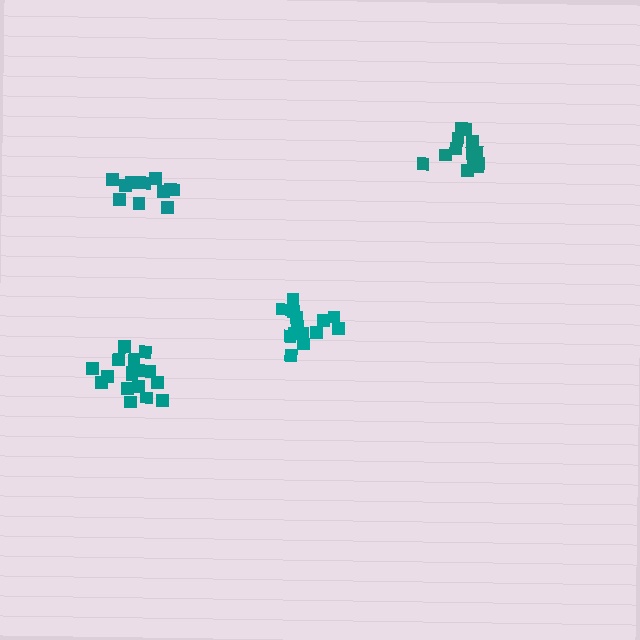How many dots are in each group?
Group 1: 14 dots, Group 2: 11 dots, Group 3: 17 dots, Group 4: 13 dots (55 total).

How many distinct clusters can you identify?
There are 4 distinct clusters.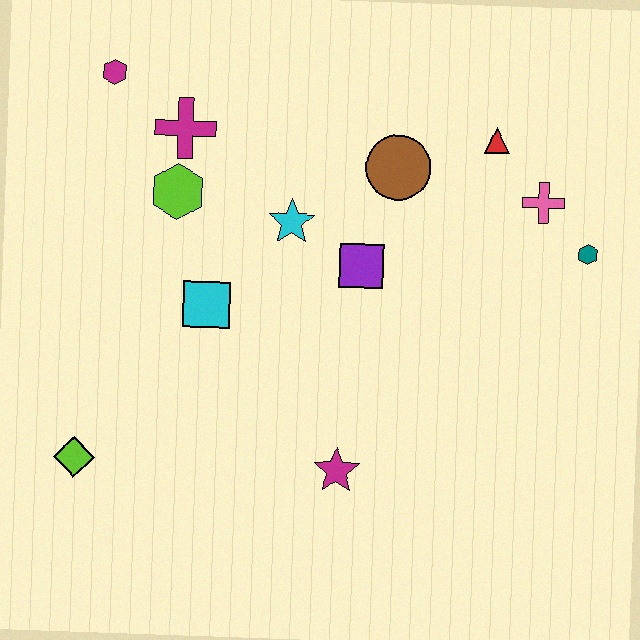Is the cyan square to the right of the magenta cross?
Yes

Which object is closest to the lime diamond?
The cyan square is closest to the lime diamond.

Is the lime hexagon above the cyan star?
Yes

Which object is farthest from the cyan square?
The teal hexagon is farthest from the cyan square.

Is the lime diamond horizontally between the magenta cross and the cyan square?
No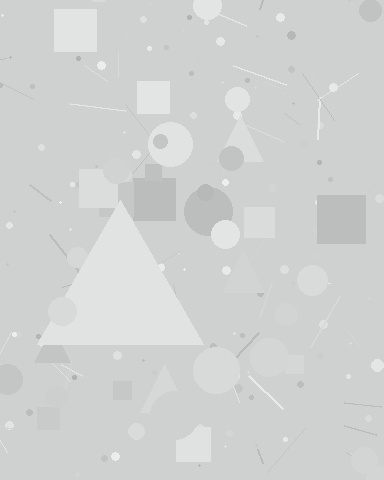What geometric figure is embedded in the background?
A triangle is embedded in the background.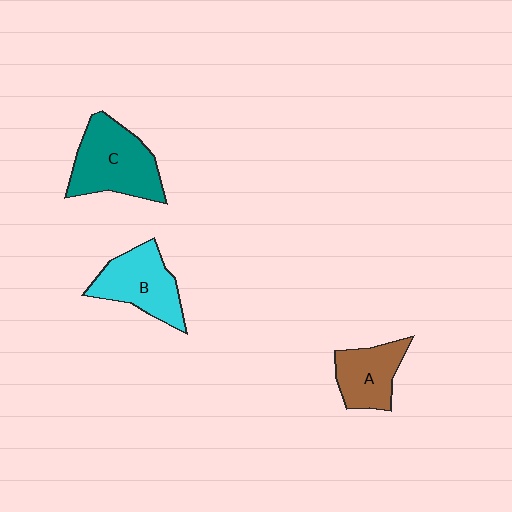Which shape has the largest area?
Shape C (teal).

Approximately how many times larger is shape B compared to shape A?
Approximately 1.3 times.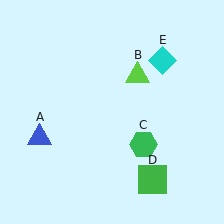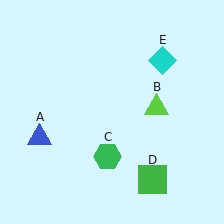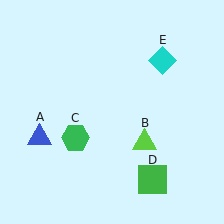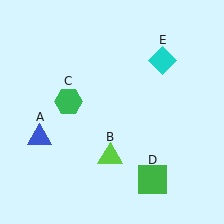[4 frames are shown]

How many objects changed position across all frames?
2 objects changed position: lime triangle (object B), green hexagon (object C).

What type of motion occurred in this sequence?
The lime triangle (object B), green hexagon (object C) rotated clockwise around the center of the scene.